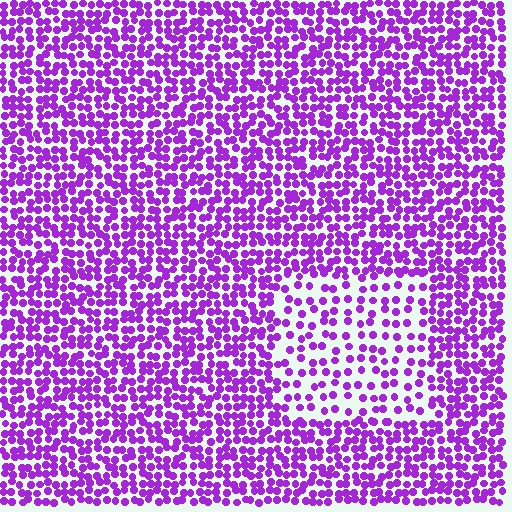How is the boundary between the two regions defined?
The boundary is defined by a change in element density (approximately 2.0x ratio). All elements are the same color, size, and shape.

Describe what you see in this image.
The image contains small purple elements arranged at two different densities. A rectangle-shaped region is visible where the elements are less densely packed than the surrounding area.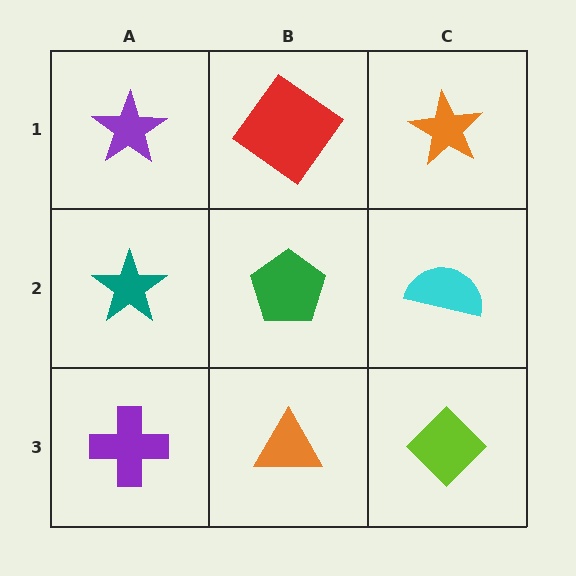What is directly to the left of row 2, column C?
A green pentagon.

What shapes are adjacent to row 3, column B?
A green pentagon (row 2, column B), a purple cross (row 3, column A), a lime diamond (row 3, column C).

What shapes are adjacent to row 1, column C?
A cyan semicircle (row 2, column C), a red diamond (row 1, column B).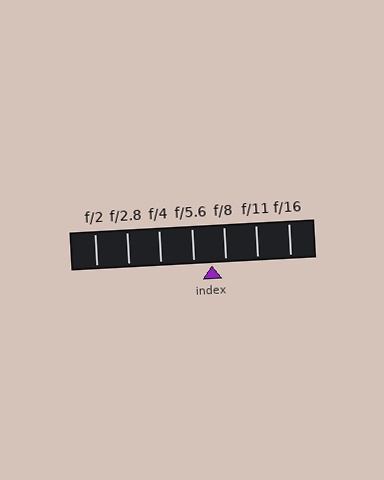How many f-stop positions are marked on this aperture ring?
There are 7 f-stop positions marked.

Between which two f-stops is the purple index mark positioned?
The index mark is between f/5.6 and f/8.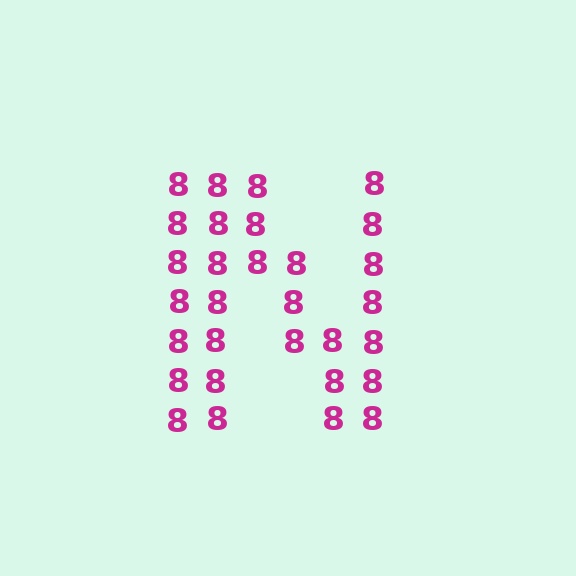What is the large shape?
The large shape is the letter N.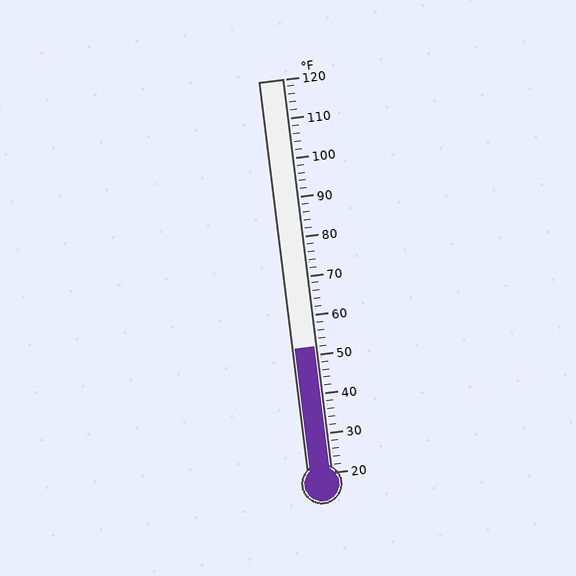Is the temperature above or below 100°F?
The temperature is below 100°F.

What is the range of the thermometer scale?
The thermometer scale ranges from 20°F to 120°F.